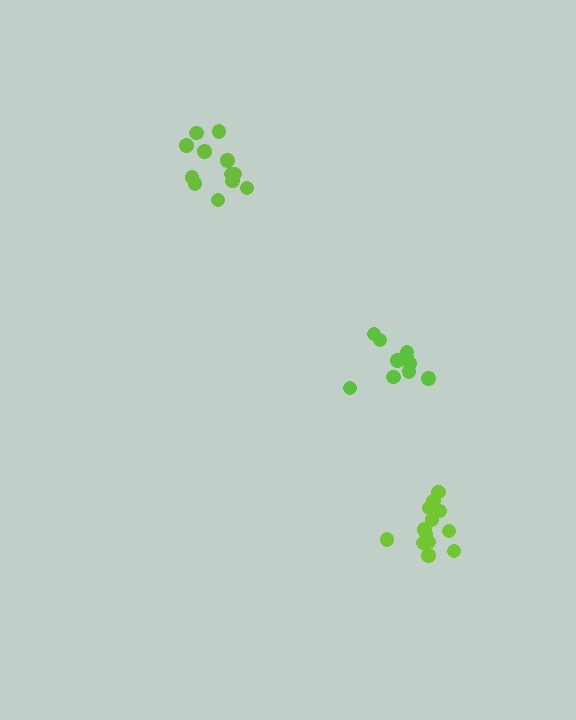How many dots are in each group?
Group 1: 13 dots, Group 2: 10 dots, Group 3: 12 dots (35 total).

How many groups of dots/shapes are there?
There are 3 groups.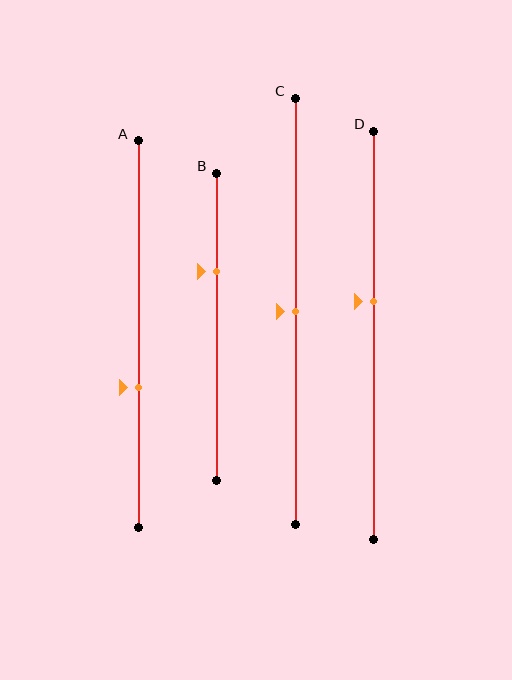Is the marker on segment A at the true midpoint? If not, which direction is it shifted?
No, the marker on segment A is shifted downward by about 14% of the segment length.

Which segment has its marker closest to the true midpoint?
Segment C has its marker closest to the true midpoint.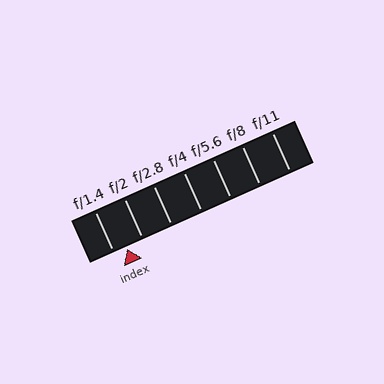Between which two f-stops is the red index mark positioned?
The index mark is between f/1.4 and f/2.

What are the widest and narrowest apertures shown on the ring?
The widest aperture shown is f/1.4 and the narrowest is f/11.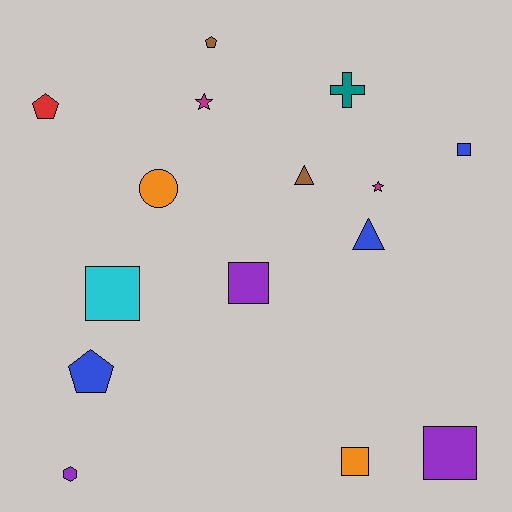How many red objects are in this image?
There is 1 red object.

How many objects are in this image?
There are 15 objects.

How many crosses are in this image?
There is 1 cross.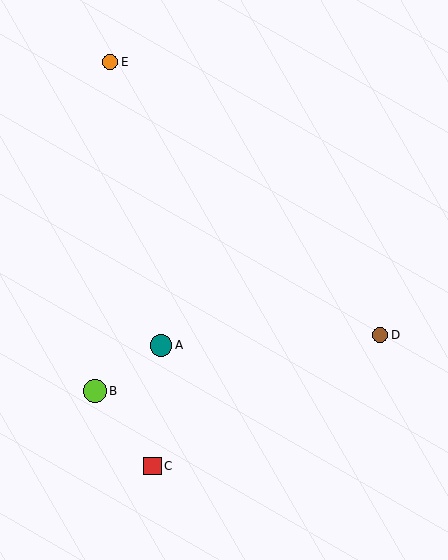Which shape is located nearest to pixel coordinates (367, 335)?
The brown circle (labeled D) at (380, 335) is nearest to that location.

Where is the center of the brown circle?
The center of the brown circle is at (380, 335).